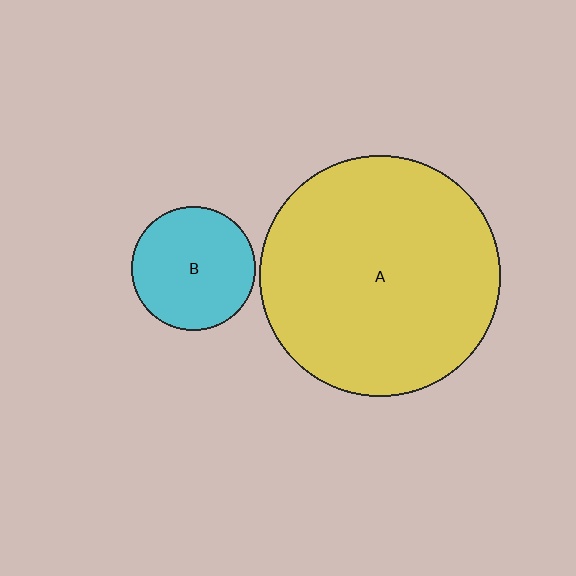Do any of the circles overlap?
No, none of the circles overlap.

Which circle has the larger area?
Circle A (yellow).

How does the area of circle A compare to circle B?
Approximately 3.8 times.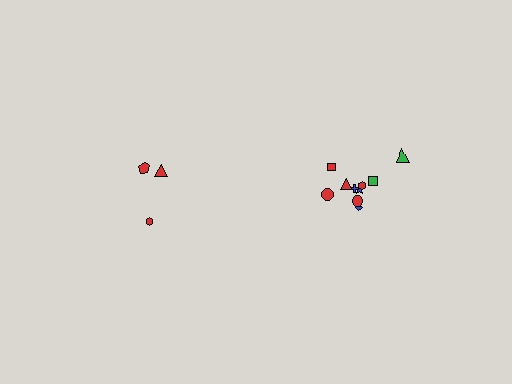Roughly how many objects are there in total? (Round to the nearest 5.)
Roughly 15 objects in total.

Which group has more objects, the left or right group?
The right group.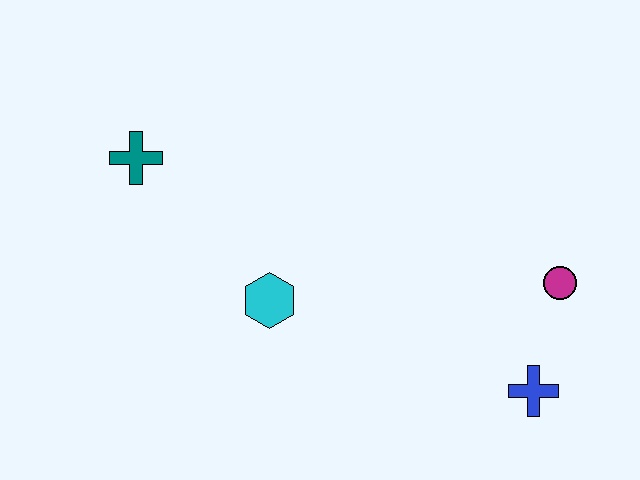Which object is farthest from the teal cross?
The blue cross is farthest from the teal cross.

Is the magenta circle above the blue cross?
Yes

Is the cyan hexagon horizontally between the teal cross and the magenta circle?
Yes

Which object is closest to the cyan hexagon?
The teal cross is closest to the cyan hexagon.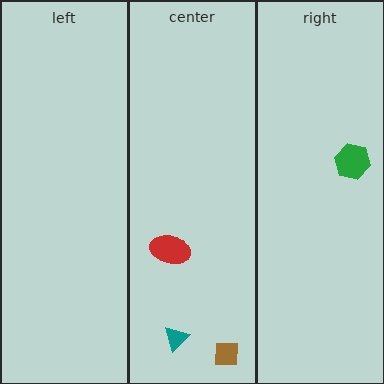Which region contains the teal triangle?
The center region.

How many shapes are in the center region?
3.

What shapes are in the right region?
The green hexagon.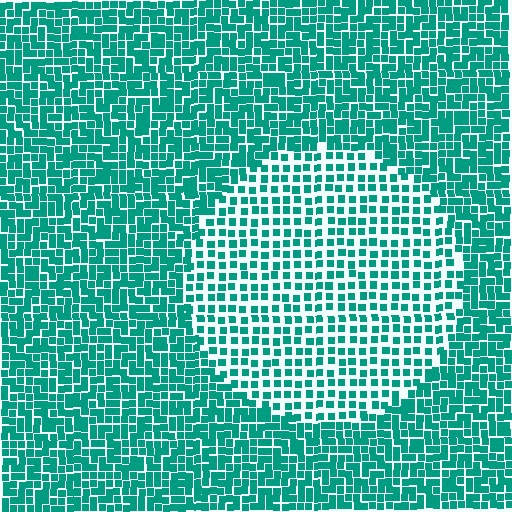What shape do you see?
I see a circle.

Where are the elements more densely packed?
The elements are more densely packed outside the circle boundary.